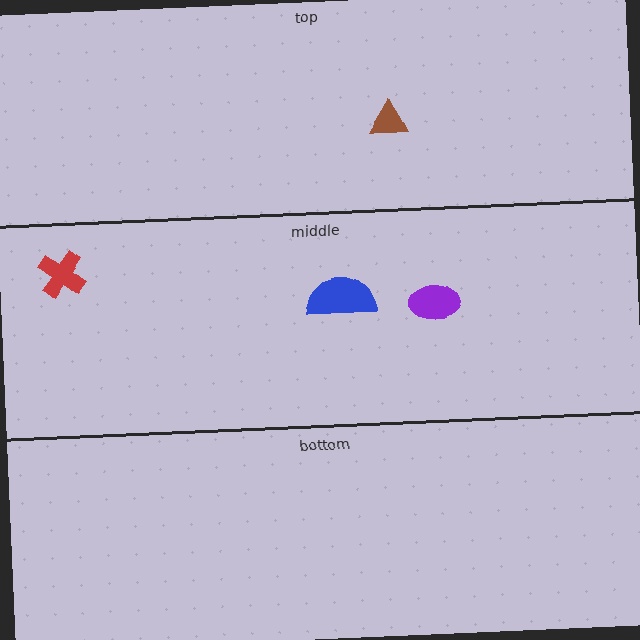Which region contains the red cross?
The middle region.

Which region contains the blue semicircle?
The middle region.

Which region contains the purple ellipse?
The middle region.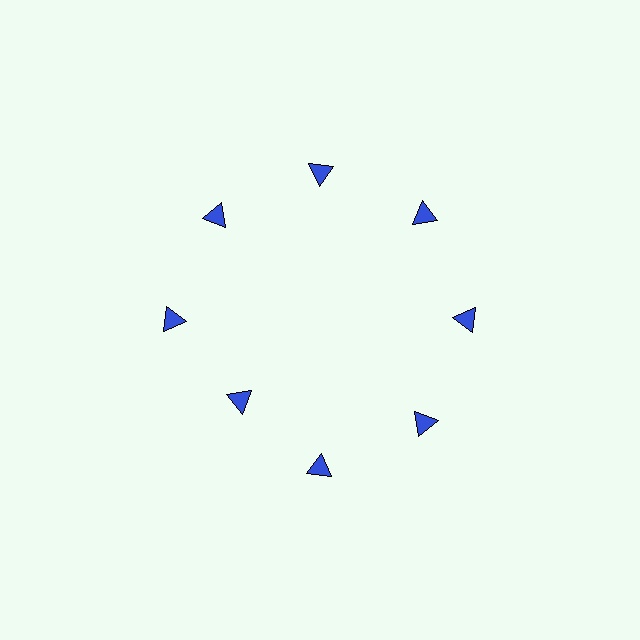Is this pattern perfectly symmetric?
No. The 8 blue triangles are arranged in a ring, but one element near the 8 o'clock position is pulled inward toward the center, breaking the 8-fold rotational symmetry.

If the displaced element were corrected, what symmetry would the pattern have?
It would have 8-fold rotational symmetry — the pattern would map onto itself every 45 degrees.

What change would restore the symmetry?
The symmetry would be restored by moving it outward, back onto the ring so that all 8 triangles sit at equal angles and equal distance from the center.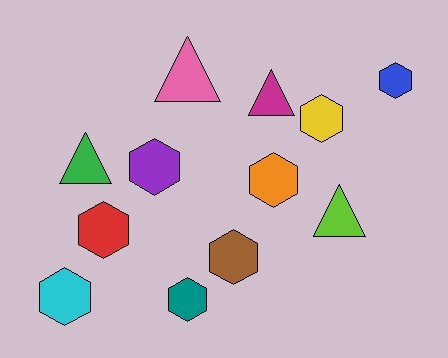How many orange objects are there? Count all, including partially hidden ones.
There is 1 orange object.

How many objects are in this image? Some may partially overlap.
There are 12 objects.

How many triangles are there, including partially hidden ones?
There are 4 triangles.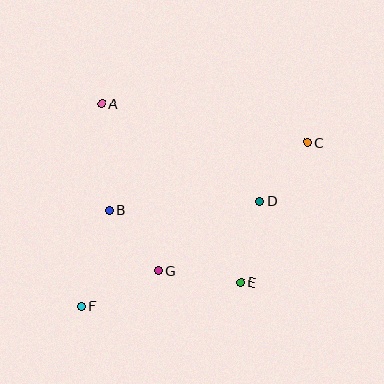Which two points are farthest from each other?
Points C and F are farthest from each other.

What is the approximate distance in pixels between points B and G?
The distance between B and G is approximately 77 pixels.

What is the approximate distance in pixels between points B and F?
The distance between B and F is approximately 100 pixels.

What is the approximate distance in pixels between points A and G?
The distance between A and G is approximately 176 pixels.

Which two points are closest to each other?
Points C and D are closest to each other.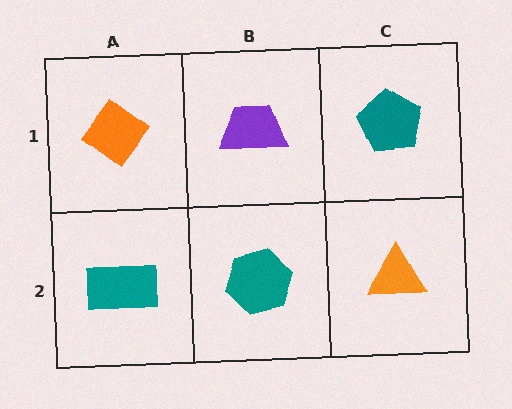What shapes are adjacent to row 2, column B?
A purple trapezoid (row 1, column B), a teal rectangle (row 2, column A), an orange triangle (row 2, column C).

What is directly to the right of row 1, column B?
A teal pentagon.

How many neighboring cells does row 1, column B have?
3.